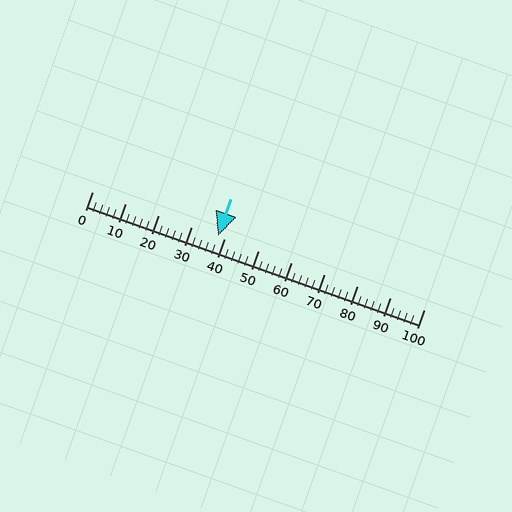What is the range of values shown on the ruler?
The ruler shows values from 0 to 100.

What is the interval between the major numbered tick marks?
The major tick marks are spaced 10 units apart.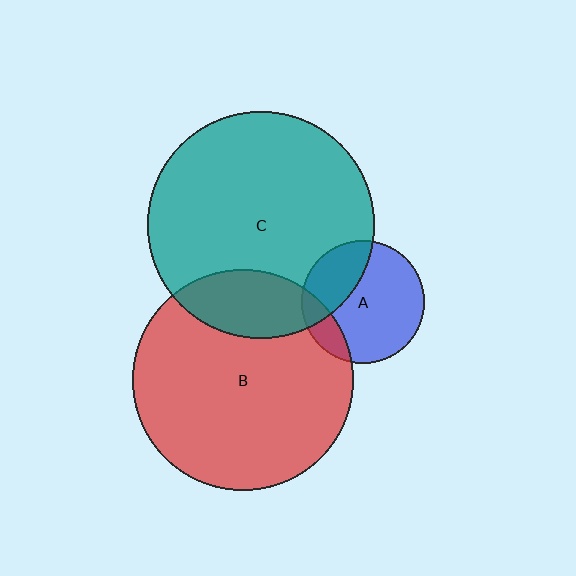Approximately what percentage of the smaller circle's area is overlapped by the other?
Approximately 15%.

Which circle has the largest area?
Circle C (teal).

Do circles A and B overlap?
Yes.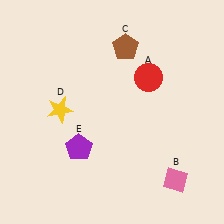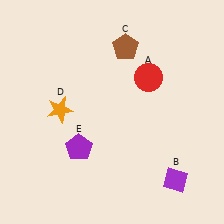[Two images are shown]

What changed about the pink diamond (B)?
In Image 1, B is pink. In Image 2, it changed to purple.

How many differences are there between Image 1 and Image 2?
There are 2 differences between the two images.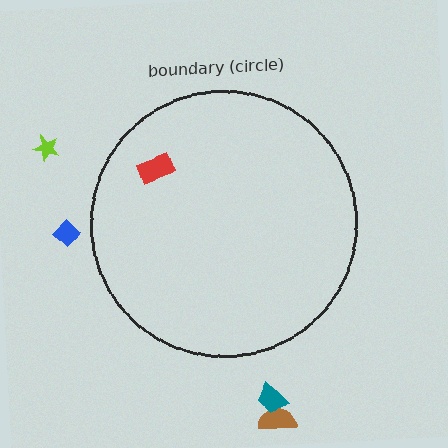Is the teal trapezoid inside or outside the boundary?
Outside.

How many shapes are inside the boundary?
1 inside, 4 outside.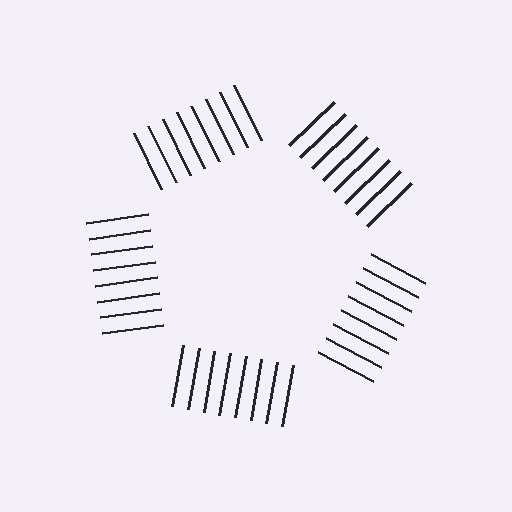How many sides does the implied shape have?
5 sides — the line-ends trace a pentagon.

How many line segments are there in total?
40 — 8 along each of the 5 edges.